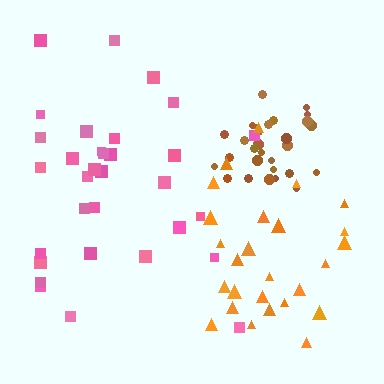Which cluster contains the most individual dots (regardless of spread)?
Pink (33).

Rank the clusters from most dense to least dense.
brown, orange, pink.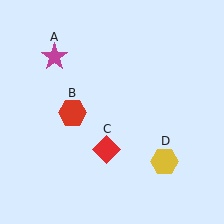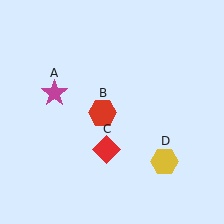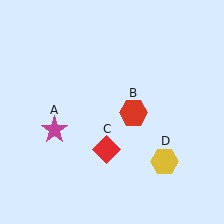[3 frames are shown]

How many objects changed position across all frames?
2 objects changed position: magenta star (object A), red hexagon (object B).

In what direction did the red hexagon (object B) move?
The red hexagon (object B) moved right.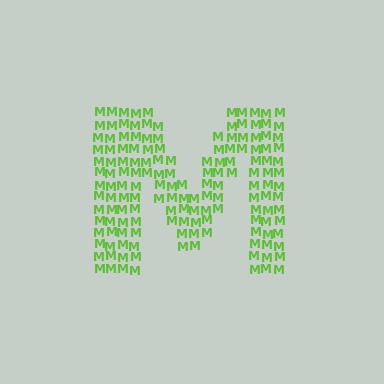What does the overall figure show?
The overall figure shows the letter M.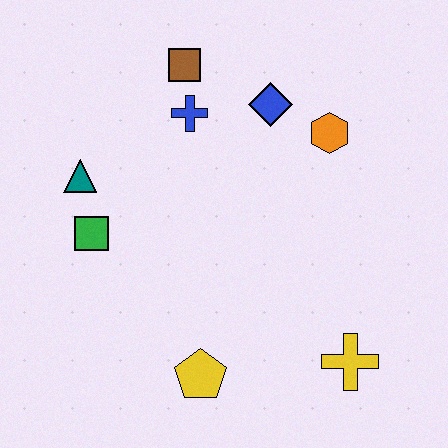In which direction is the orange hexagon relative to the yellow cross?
The orange hexagon is above the yellow cross.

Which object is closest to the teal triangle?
The green square is closest to the teal triangle.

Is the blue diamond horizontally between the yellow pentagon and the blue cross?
No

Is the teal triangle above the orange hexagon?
No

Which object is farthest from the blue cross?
The yellow cross is farthest from the blue cross.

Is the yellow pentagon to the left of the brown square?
No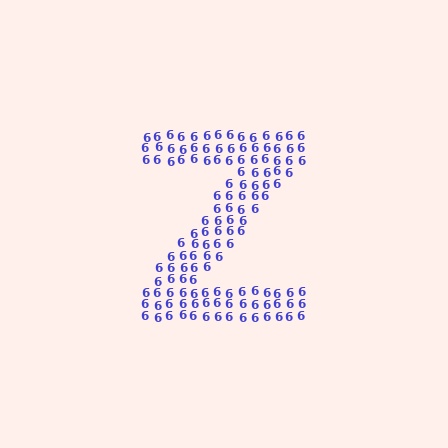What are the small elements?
The small elements are digit 6's.